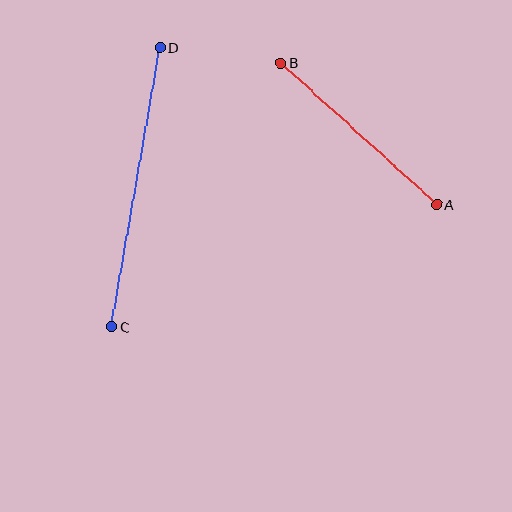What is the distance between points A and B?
The distance is approximately 210 pixels.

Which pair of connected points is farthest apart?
Points C and D are farthest apart.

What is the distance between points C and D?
The distance is approximately 283 pixels.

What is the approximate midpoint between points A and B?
The midpoint is at approximately (359, 134) pixels.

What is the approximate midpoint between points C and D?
The midpoint is at approximately (136, 187) pixels.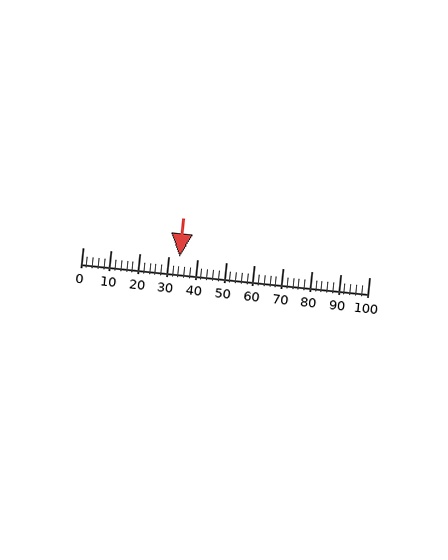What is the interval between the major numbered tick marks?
The major tick marks are spaced 10 units apart.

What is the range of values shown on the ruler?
The ruler shows values from 0 to 100.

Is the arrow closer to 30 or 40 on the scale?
The arrow is closer to 30.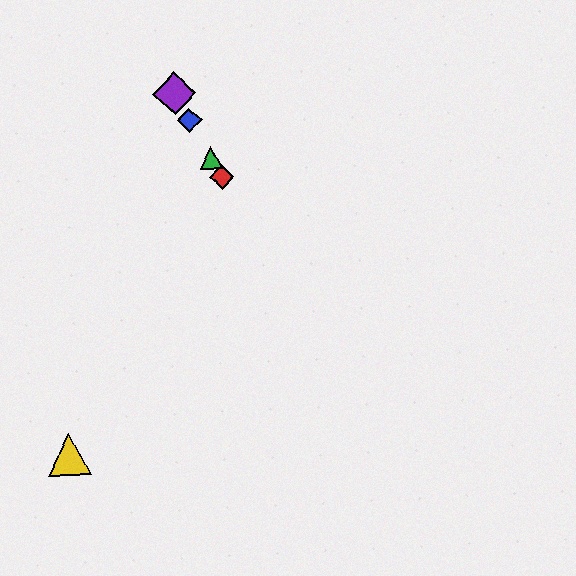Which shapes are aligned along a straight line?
The red diamond, the blue diamond, the green triangle, the purple diamond are aligned along a straight line.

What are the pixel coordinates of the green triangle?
The green triangle is at (211, 158).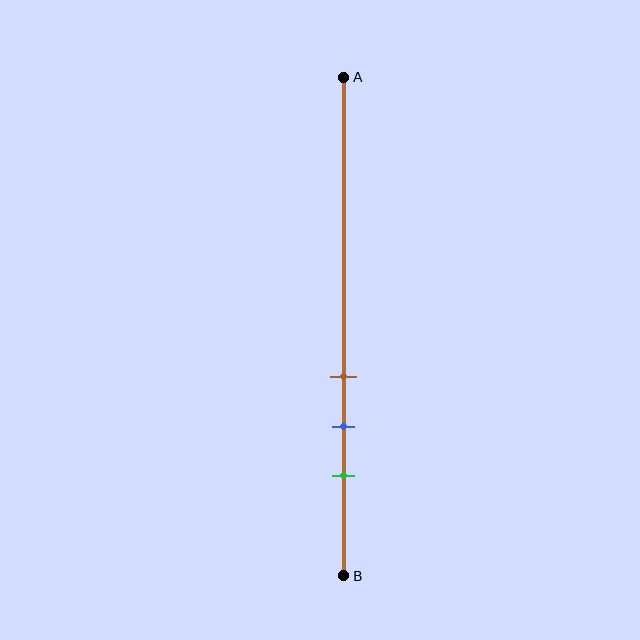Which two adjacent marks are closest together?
The brown and blue marks are the closest adjacent pair.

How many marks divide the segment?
There are 3 marks dividing the segment.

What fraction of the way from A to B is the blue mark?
The blue mark is approximately 70% (0.7) of the way from A to B.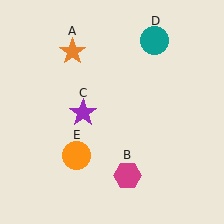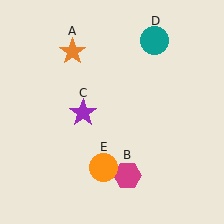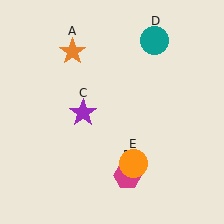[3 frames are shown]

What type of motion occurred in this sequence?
The orange circle (object E) rotated counterclockwise around the center of the scene.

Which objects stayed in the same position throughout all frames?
Orange star (object A) and magenta hexagon (object B) and purple star (object C) and teal circle (object D) remained stationary.